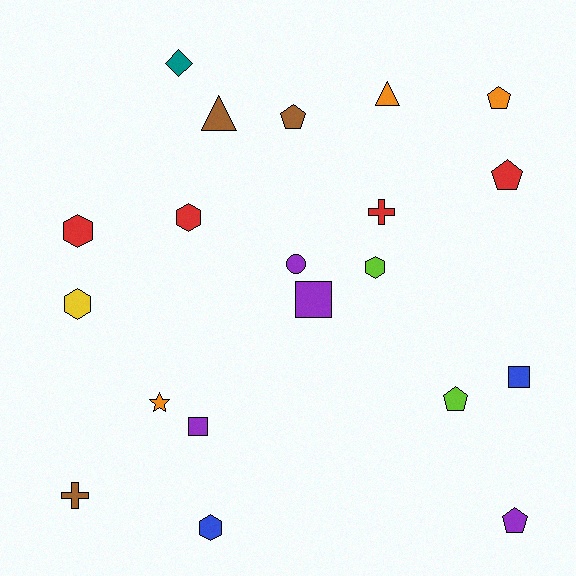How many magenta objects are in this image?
There are no magenta objects.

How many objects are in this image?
There are 20 objects.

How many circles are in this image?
There is 1 circle.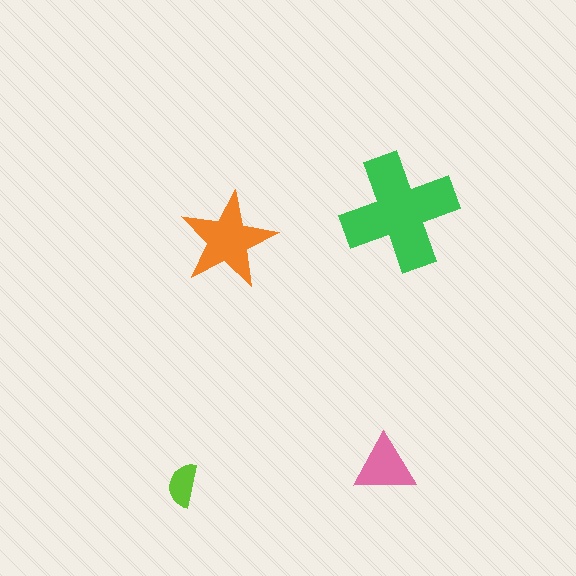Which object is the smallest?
The lime semicircle.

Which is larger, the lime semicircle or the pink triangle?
The pink triangle.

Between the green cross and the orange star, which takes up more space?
The green cross.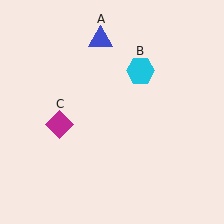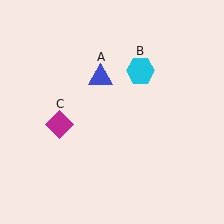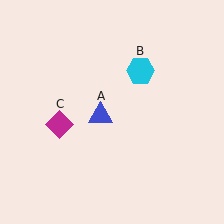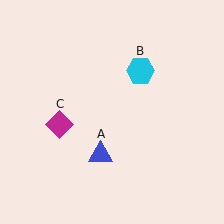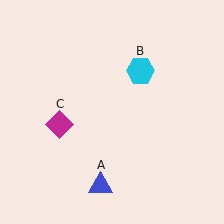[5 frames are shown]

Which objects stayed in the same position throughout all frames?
Cyan hexagon (object B) and magenta diamond (object C) remained stationary.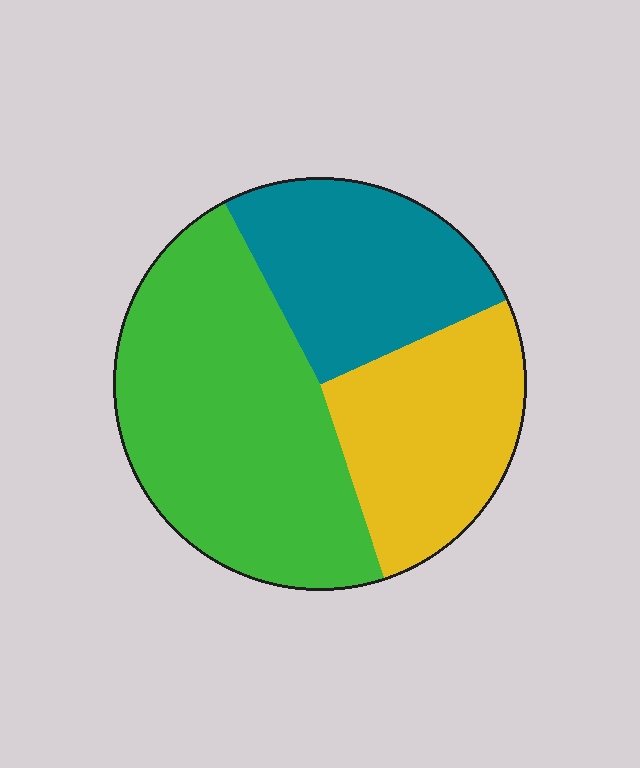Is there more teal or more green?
Green.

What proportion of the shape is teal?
Teal covers 26% of the shape.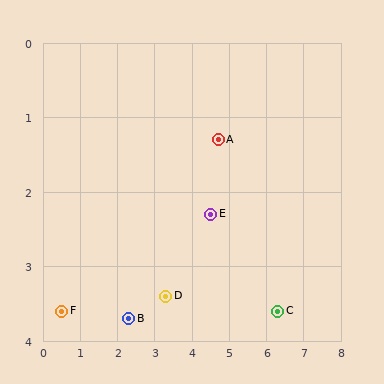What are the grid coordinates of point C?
Point C is at approximately (6.3, 3.6).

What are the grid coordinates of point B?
Point B is at approximately (2.3, 3.7).